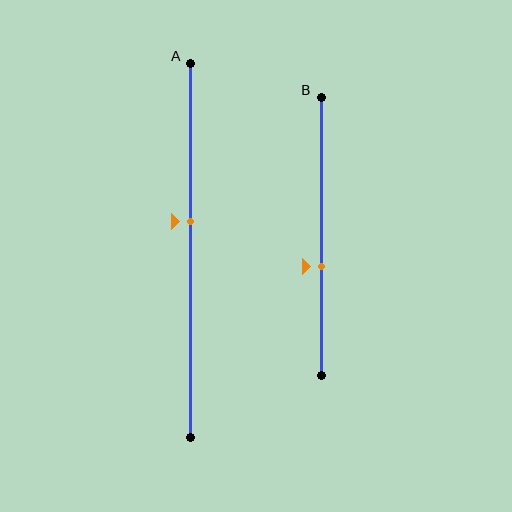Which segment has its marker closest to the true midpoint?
Segment A has its marker closest to the true midpoint.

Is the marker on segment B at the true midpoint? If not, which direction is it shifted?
No, the marker on segment B is shifted downward by about 11% of the segment length.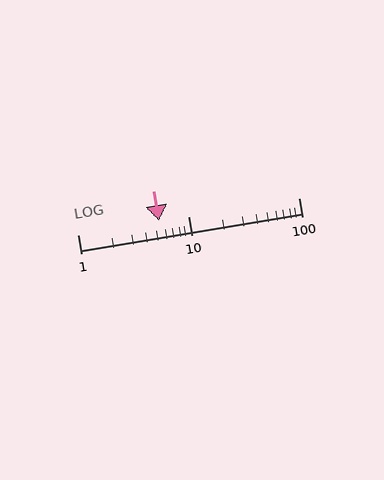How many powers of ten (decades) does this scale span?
The scale spans 2 decades, from 1 to 100.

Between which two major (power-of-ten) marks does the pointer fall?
The pointer is between 1 and 10.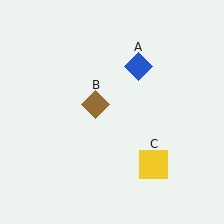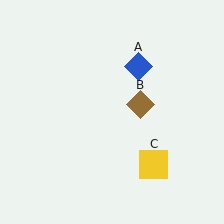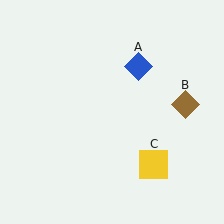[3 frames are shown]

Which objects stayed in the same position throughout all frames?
Blue diamond (object A) and yellow square (object C) remained stationary.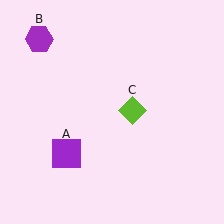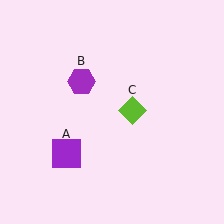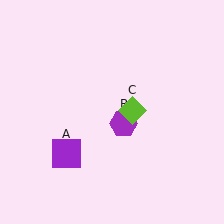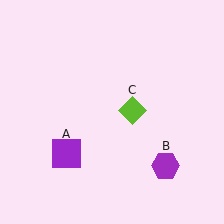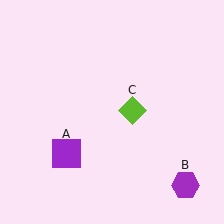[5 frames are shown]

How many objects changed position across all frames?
1 object changed position: purple hexagon (object B).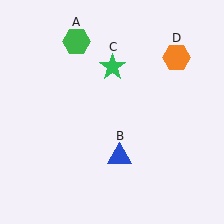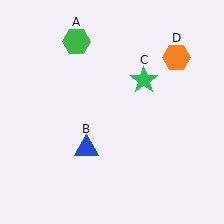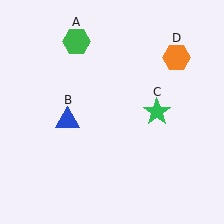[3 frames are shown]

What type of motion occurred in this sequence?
The blue triangle (object B), green star (object C) rotated clockwise around the center of the scene.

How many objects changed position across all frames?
2 objects changed position: blue triangle (object B), green star (object C).